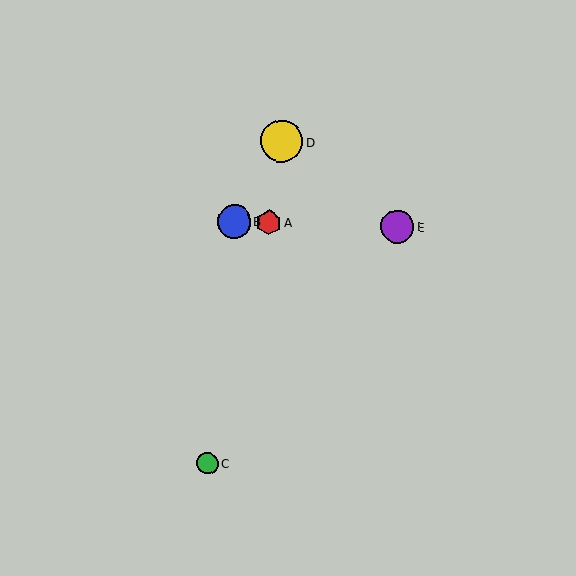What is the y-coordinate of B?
Object B is at y≈221.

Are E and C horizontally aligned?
No, E is at y≈227 and C is at y≈463.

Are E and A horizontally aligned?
Yes, both are at y≈227.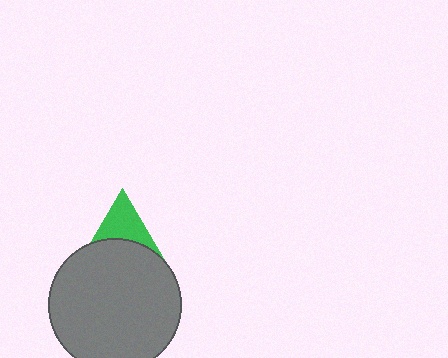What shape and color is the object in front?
The object in front is a gray circle.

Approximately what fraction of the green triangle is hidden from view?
Roughly 62% of the green triangle is hidden behind the gray circle.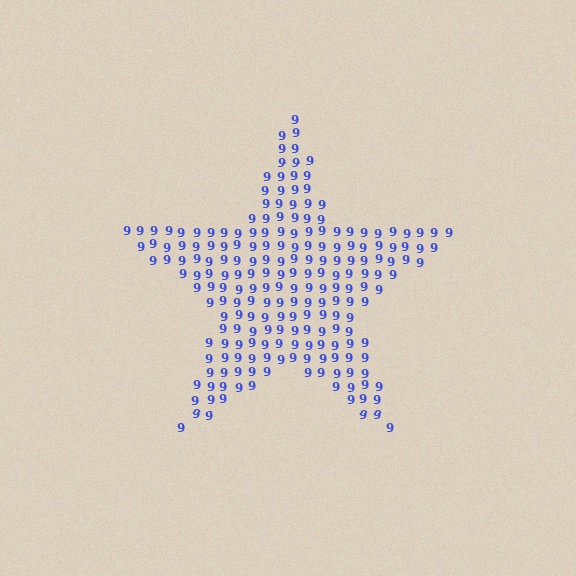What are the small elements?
The small elements are digit 9's.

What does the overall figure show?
The overall figure shows a star.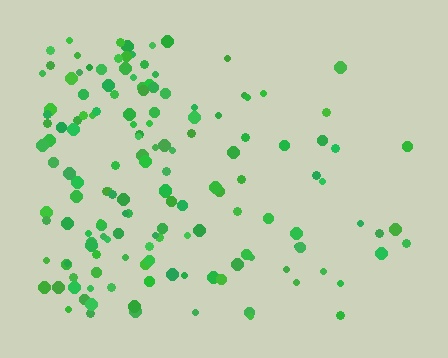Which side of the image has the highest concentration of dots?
The left.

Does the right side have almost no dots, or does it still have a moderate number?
Still a moderate number, just noticeably fewer than the left.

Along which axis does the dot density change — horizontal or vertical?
Horizontal.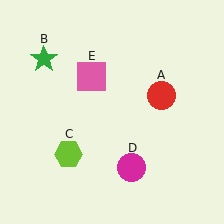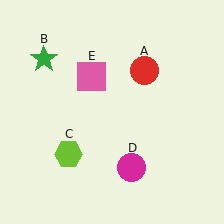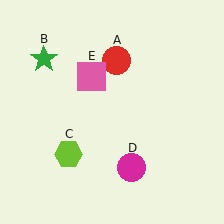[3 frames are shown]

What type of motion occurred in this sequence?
The red circle (object A) rotated counterclockwise around the center of the scene.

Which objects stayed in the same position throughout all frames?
Green star (object B) and lime hexagon (object C) and magenta circle (object D) and pink square (object E) remained stationary.